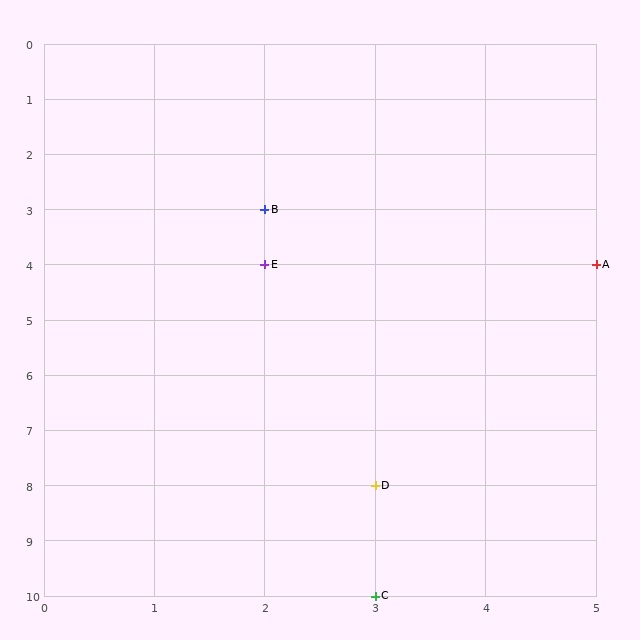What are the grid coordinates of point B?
Point B is at grid coordinates (2, 3).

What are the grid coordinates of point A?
Point A is at grid coordinates (5, 4).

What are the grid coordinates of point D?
Point D is at grid coordinates (3, 8).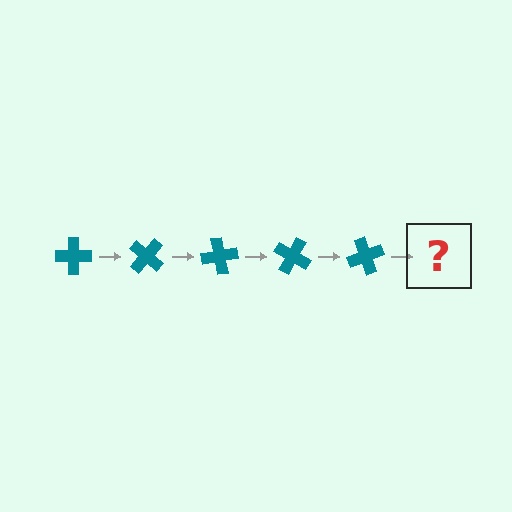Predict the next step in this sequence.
The next step is a teal cross rotated 200 degrees.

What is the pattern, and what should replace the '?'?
The pattern is that the cross rotates 40 degrees each step. The '?' should be a teal cross rotated 200 degrees.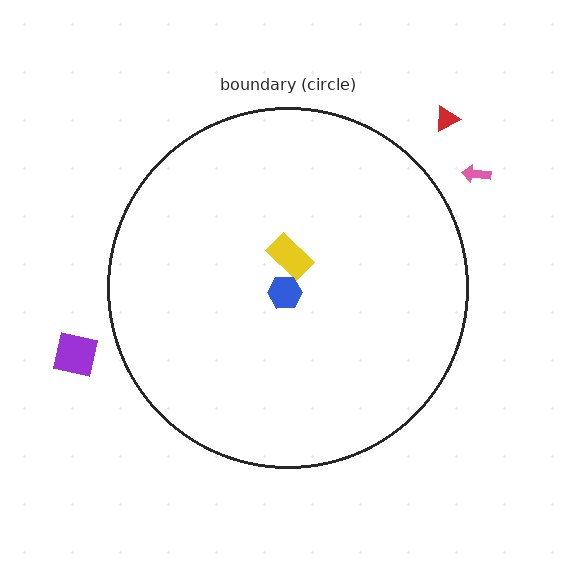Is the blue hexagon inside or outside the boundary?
Inside.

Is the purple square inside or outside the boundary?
Outside.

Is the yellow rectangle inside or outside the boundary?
Inside.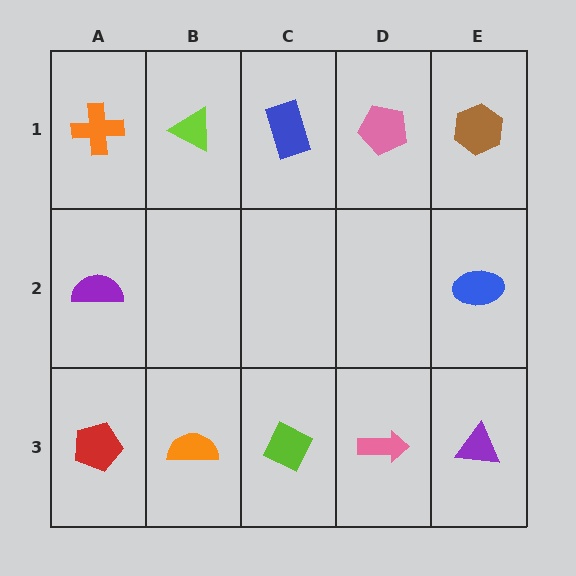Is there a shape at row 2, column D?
No, that cell is empty.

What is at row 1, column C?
A blue rectangle.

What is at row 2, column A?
A purple semicircle.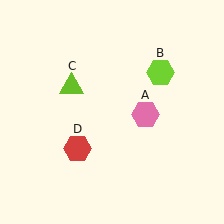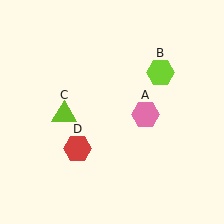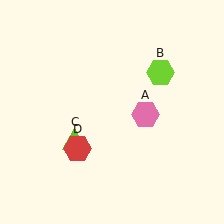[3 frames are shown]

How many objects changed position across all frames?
1 object changed position: lime triangle (object C).